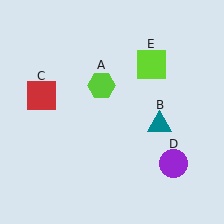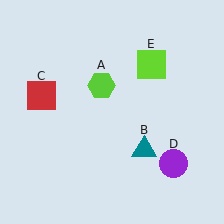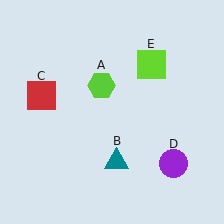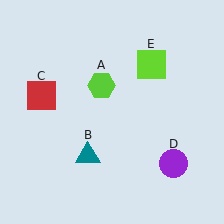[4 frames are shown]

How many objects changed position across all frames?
1 object changed position: teal triangle (object B).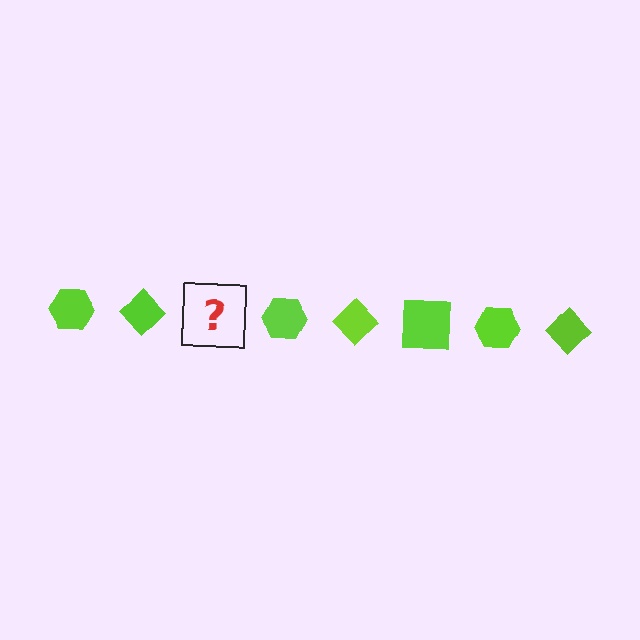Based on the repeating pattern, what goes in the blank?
The blank should be a lime square.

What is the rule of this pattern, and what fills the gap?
The rule is that the pattern cycles through hexagon, diamond, square shapes in lime. The gap should be filled with a lime square.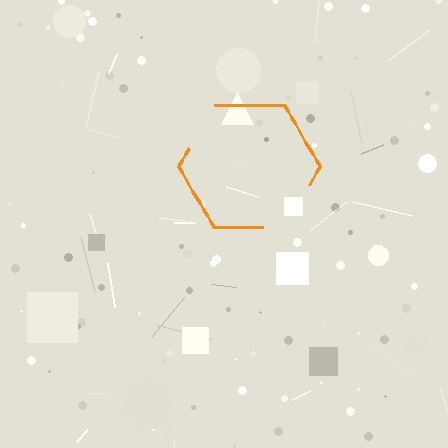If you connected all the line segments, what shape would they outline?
They would outline a hexagon.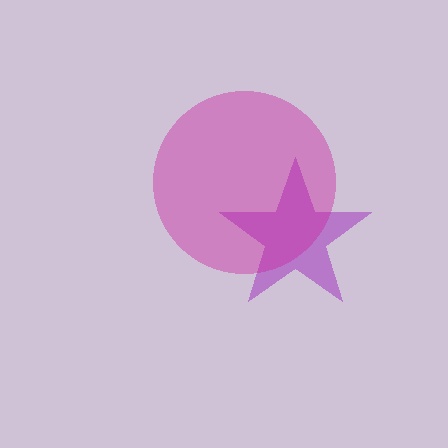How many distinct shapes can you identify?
There are 2 distinct shapes: a purple star, a magenta circle.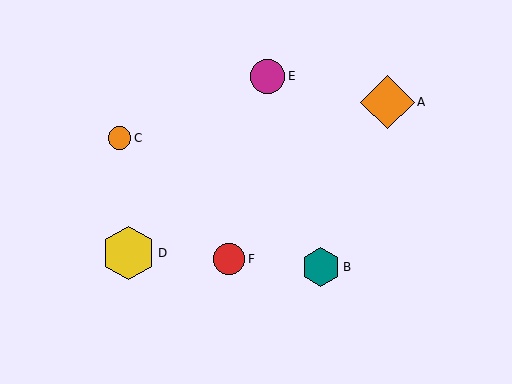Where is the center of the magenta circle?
The center of the magenta circle is at (268, 76).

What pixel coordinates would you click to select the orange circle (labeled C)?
Click at (120, 138) to select the orange circle C.